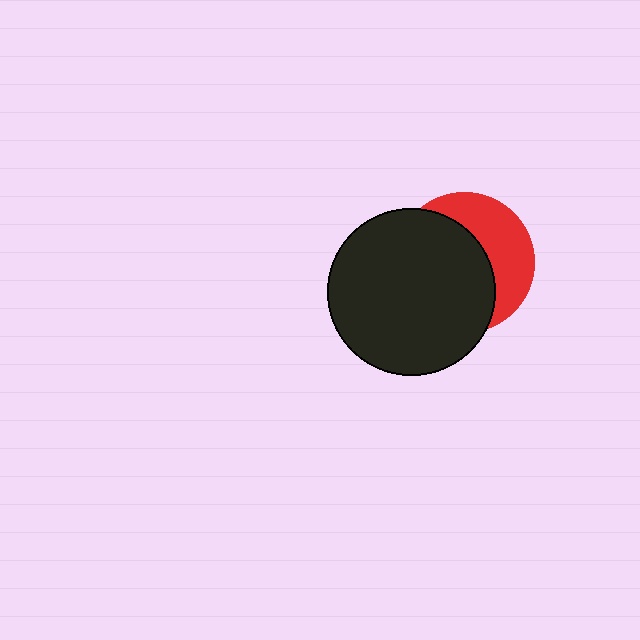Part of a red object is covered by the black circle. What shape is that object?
It is a circle.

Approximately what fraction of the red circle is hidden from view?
Roughly 61% of the red circle is hidden behind the black circle.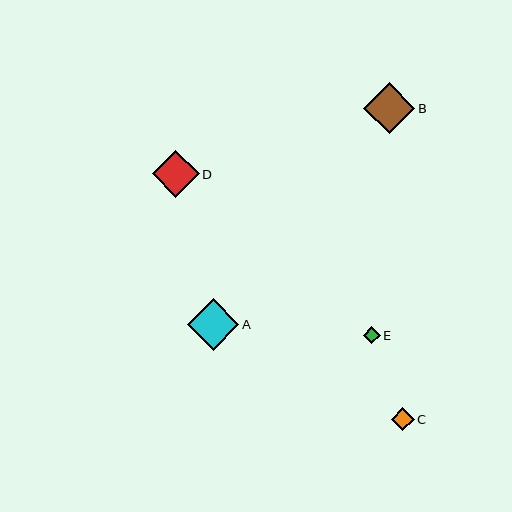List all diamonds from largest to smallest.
From largest to smallest: A, B, D, C, E.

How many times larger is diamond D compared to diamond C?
Diamond D is approximately 2.1 times the size of diamond C.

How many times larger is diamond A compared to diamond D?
Diamond A is approximately 1.1 times the size of diamond D.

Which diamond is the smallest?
Diamond E is the smallest with a size of approximately 16 pixels.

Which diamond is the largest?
Diamond A is the largest with a size of approximately 52 pixels.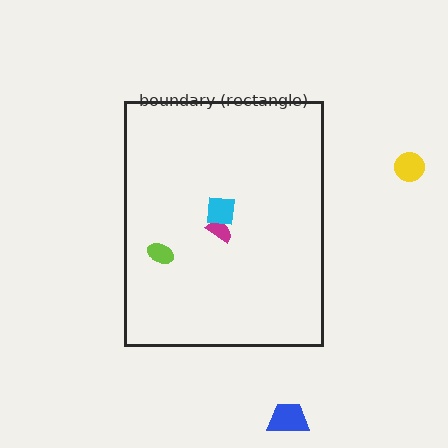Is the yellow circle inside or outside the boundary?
Outside.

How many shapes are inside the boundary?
3 inside, 2 outside.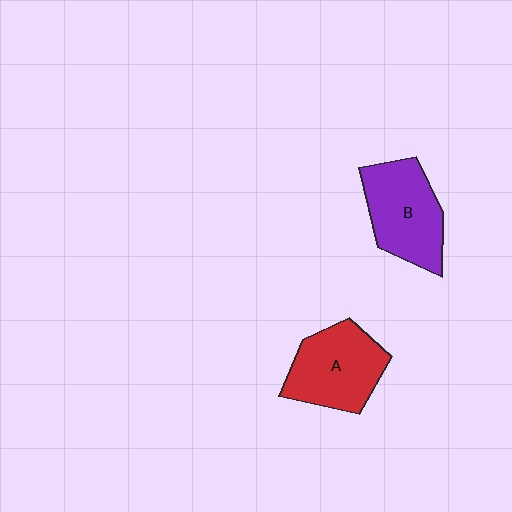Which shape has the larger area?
Shape B (purple).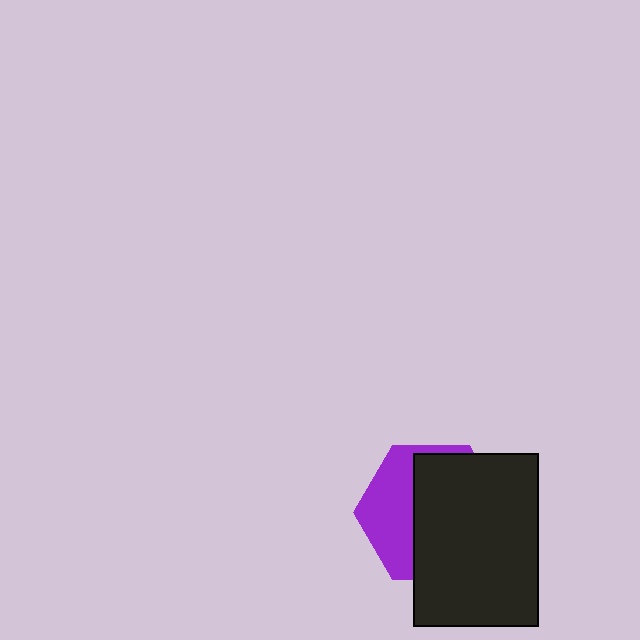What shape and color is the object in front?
The object in front is a black rectangle.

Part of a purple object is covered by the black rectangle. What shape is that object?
It is a hexagon.